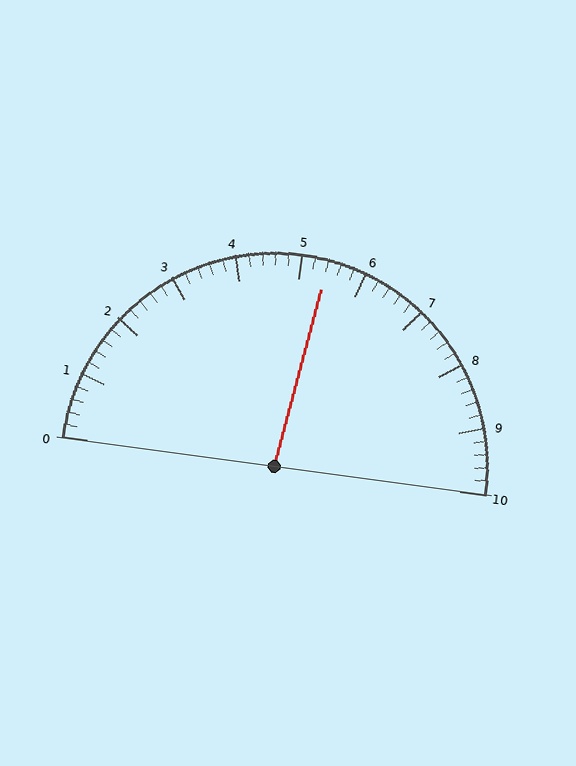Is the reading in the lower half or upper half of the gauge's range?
The reading is in the upper half of the range (0 to 10).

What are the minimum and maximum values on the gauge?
The gauge ranges from 0 to 10.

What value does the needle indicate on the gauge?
The needle indicates approximately 5.4.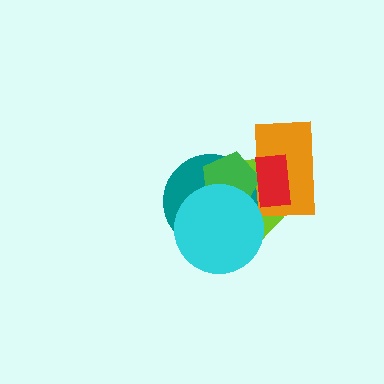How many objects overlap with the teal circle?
4 objects overlap with the teal circle.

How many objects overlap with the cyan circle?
3 objects overlap with the cyan circle.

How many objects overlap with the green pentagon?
5 objects overlap with the green pentagon.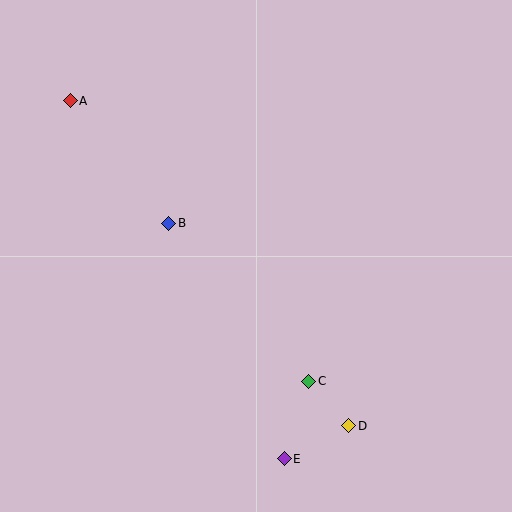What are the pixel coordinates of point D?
Point D is at (349, 426).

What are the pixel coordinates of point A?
Point A is at (70, 101).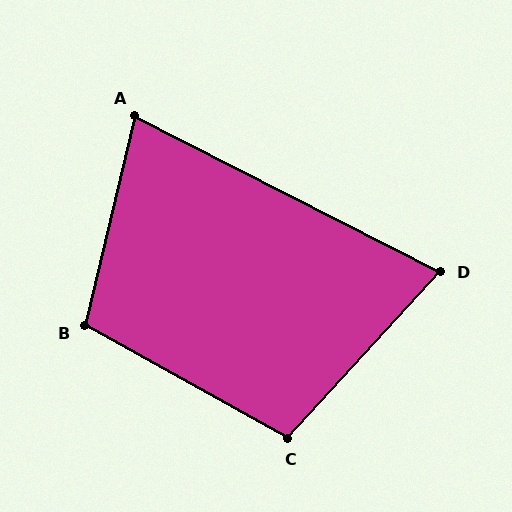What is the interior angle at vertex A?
Approximately 77 degrees (acute).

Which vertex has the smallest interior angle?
D, at approximately 74 degrees.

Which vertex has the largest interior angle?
B, at approximately 106 degrees.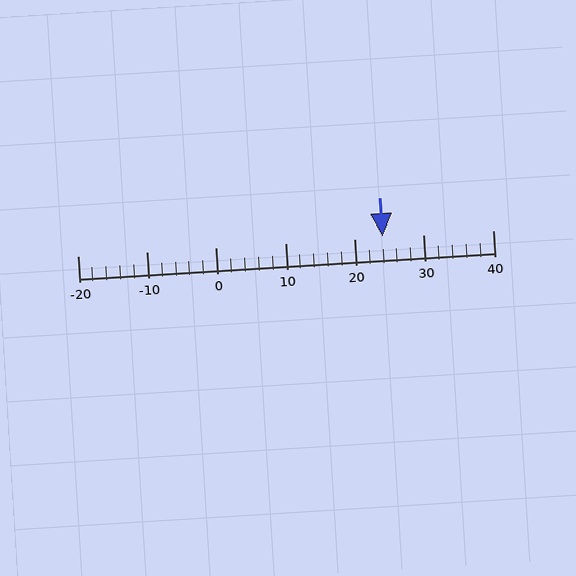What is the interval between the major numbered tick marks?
The major tick marks are spaced 10 units apart.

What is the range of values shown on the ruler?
The ruler shows values from -20 to 40.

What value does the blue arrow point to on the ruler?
The blue arrow points to approximately 24.